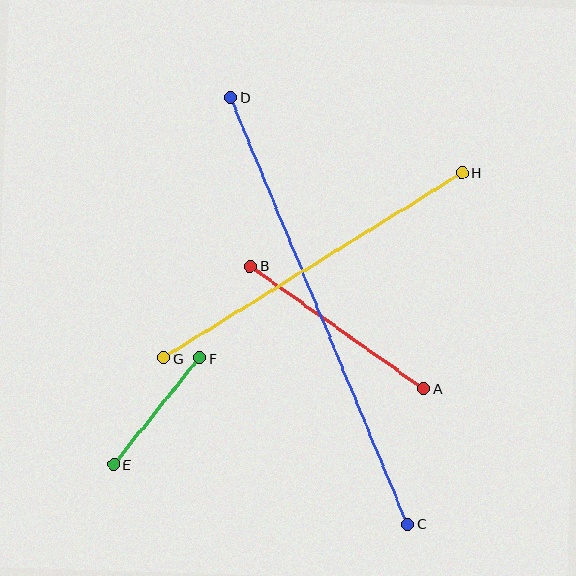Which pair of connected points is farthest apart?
Points C and D are farthest apart.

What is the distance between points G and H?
The distance is approximately 351 pixels.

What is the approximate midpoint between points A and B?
The midpoint is at approximately (337, 327) pixels.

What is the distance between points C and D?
The distance is approximately 462 pixels.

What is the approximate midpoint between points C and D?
The midpoint is at approximately (319, 311) pixels.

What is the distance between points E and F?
The distance is approximately 137 pixels.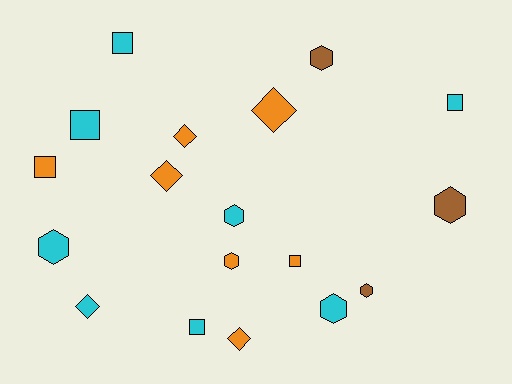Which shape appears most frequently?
Hexagon, with 7 objects.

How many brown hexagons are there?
There are 3 brown hexagons.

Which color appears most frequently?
Cyan, with 8 objects.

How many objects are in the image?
There are 18 objects.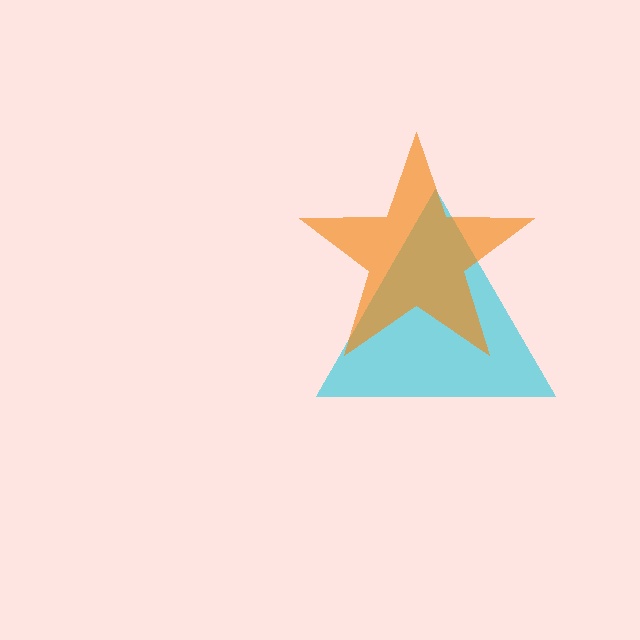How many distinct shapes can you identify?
There are 2 distinct shapes: a cyan triangle, an orange star.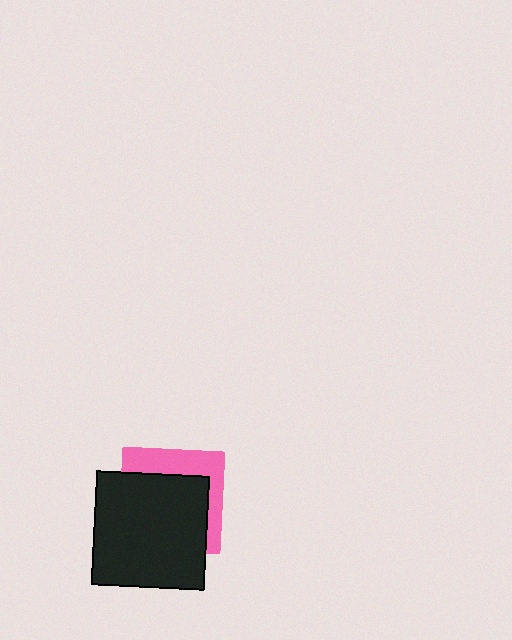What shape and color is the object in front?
The object in front is a black square.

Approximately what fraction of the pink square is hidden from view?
Roughly 66% of the pink square is hidden behind the black square.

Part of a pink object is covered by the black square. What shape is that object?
It is a square.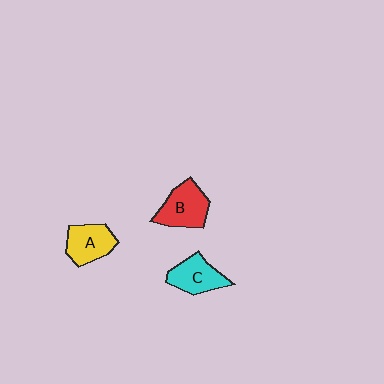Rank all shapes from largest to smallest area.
From largest to smallest: B (red), A (yellow), C (cyan).